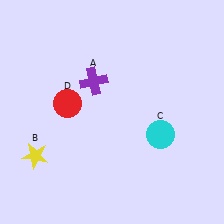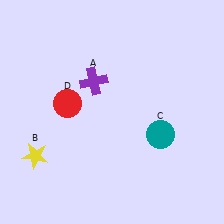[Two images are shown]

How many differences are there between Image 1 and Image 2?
There is 1 difference between the two images.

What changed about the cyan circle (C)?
In Image 1, C is cyan. In Image 2, it changed to teal.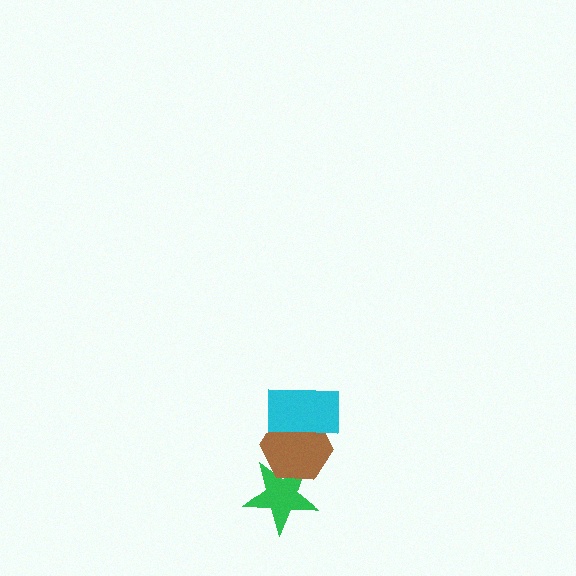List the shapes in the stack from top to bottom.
From top to bottom: the cyan rectangle, the brown hexagon, the green star.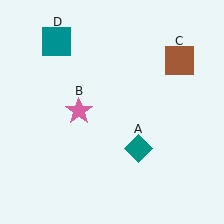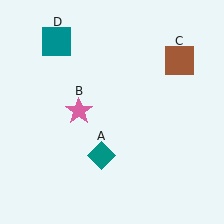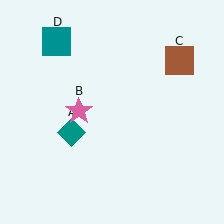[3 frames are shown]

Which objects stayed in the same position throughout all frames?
Pink star (object B) and brown square (object C) and teal square (object D) remained stationary.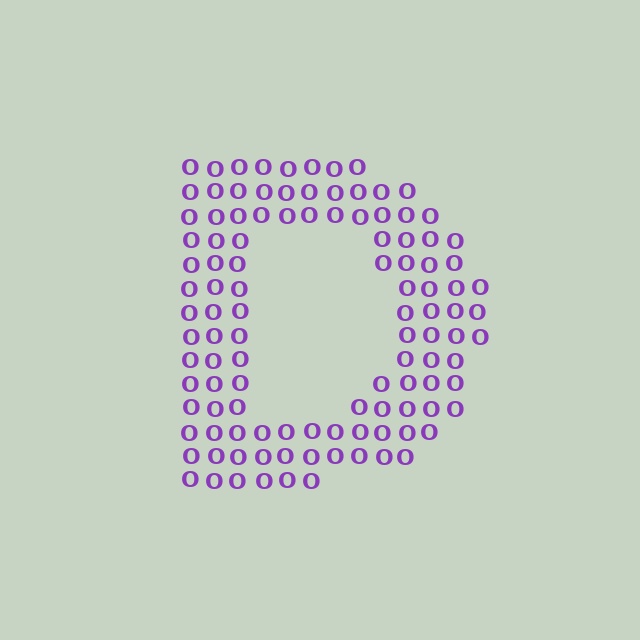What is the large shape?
The large shape is the letter D.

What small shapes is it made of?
It is made of small letter O's.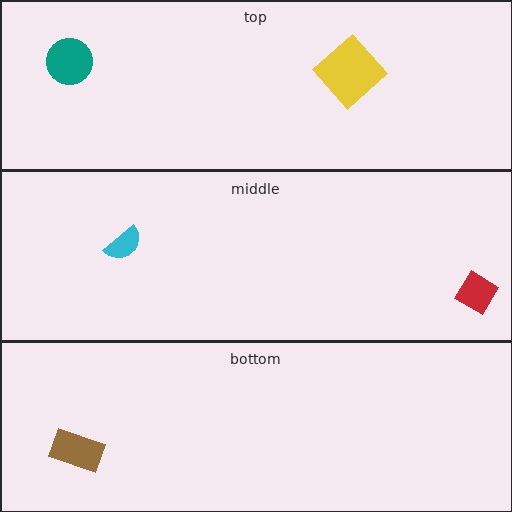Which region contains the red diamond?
The middle region.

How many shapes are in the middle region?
2.